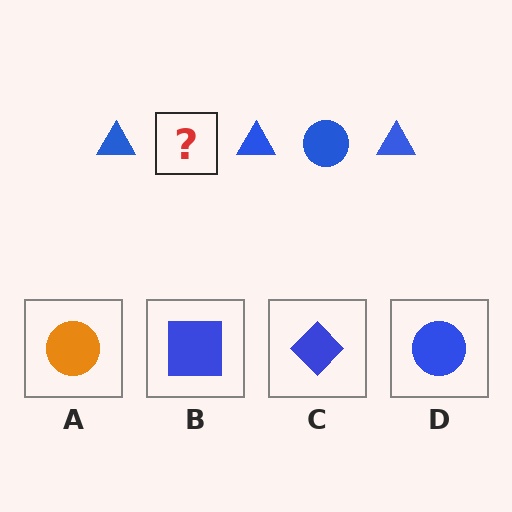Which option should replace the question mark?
Option D.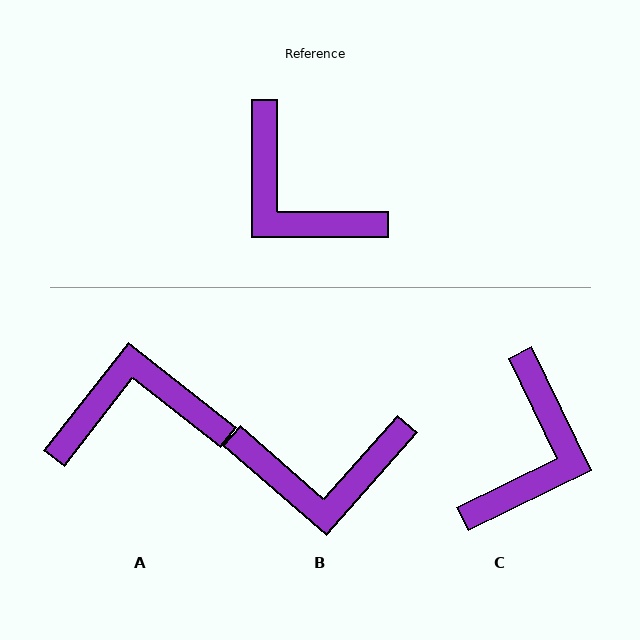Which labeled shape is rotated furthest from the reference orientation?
A, about 128 degrees away.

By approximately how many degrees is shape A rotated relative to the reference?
Approximately 128 degrees clockwise.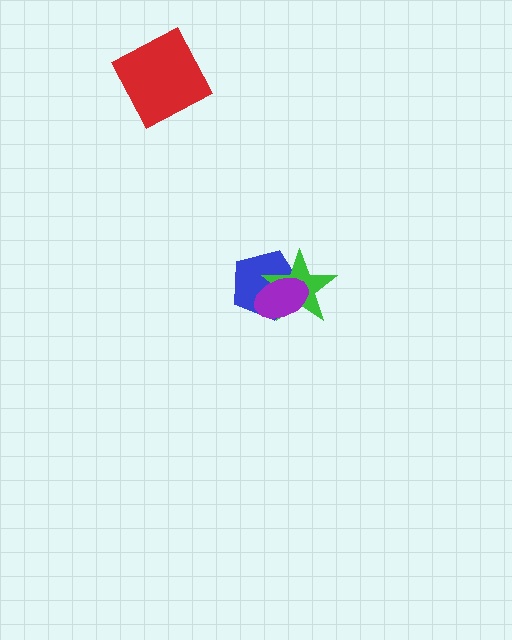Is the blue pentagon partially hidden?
Yes, it is partially covered by another shape.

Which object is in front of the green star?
The purple ellipse is in front of the green star.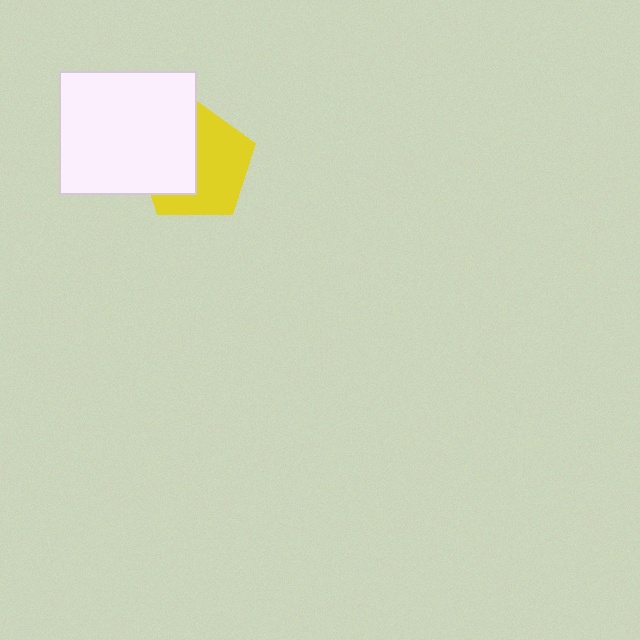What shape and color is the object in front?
The object in front is a white rectangle.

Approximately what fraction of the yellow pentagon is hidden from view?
Roughly 44% of the yellow pentagon is hidden behind the white rectangle.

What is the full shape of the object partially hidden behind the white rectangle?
The partially hidden object is a yellow pentagon.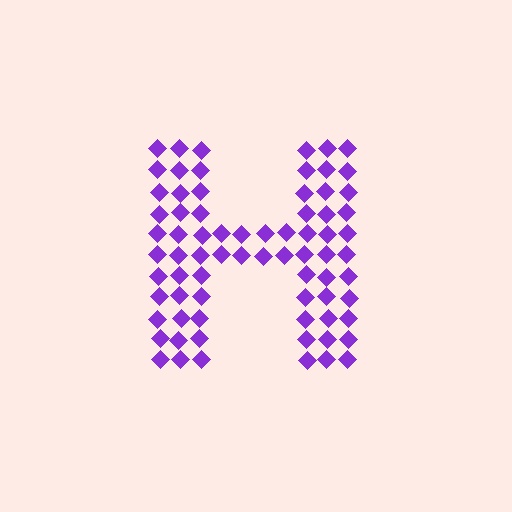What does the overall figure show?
The overall figure shows the letter H.